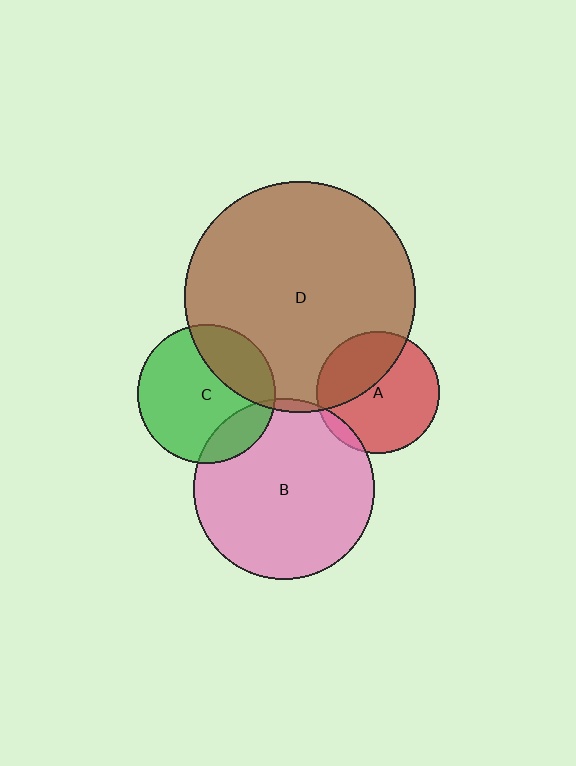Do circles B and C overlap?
Yes.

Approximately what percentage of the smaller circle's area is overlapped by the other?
Approximately 15%.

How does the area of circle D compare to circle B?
Approximately 1.6 times.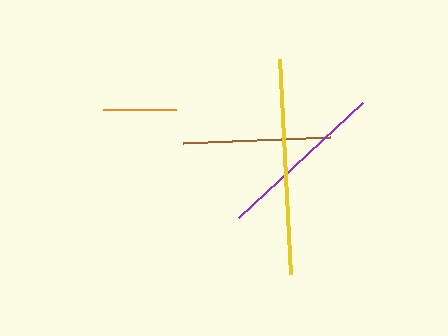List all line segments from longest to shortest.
From longest to shortest: yellow, purple, brown, orange.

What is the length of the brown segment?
The brown segment is approximately 148 pixels long.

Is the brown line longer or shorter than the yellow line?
The yellow line is longer than the brown line.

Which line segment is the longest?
The yellow line is the longest at approximately 216 pixels.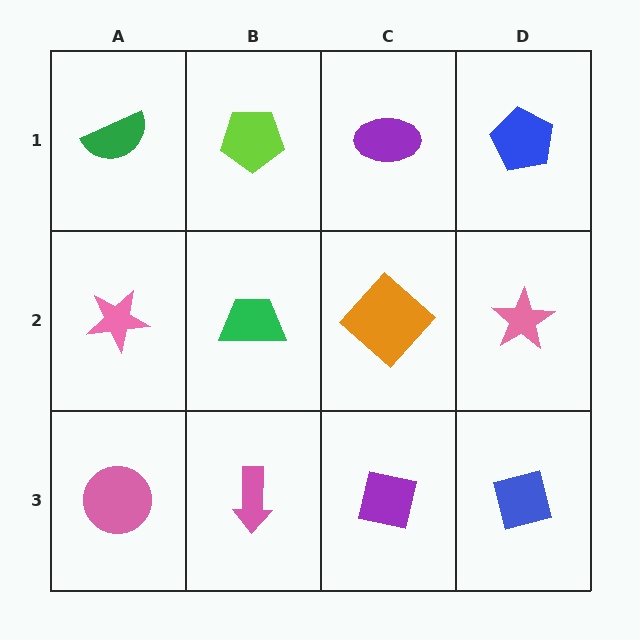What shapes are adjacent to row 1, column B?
A green trapezoid (row 2, column B), a green semicircle (row 1, column A), a purple ellipse (row 1, column C).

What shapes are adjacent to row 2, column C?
A purple ellipse (row 1, column C), a purple square (row 3, column C), a green trapezoid (row 2, column B), a pink star (row 2, column D).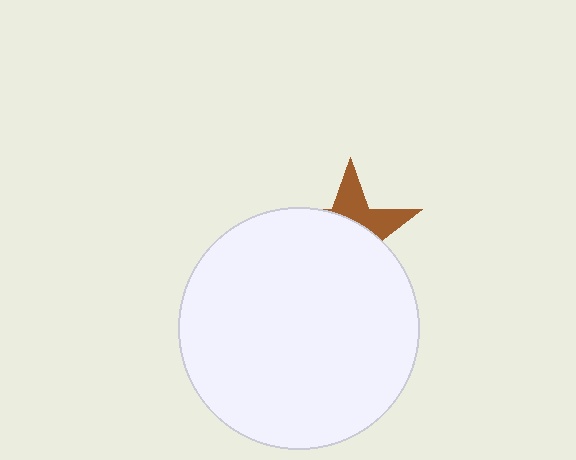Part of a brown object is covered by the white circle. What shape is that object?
It is a star.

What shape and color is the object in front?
The object in front is a white circle.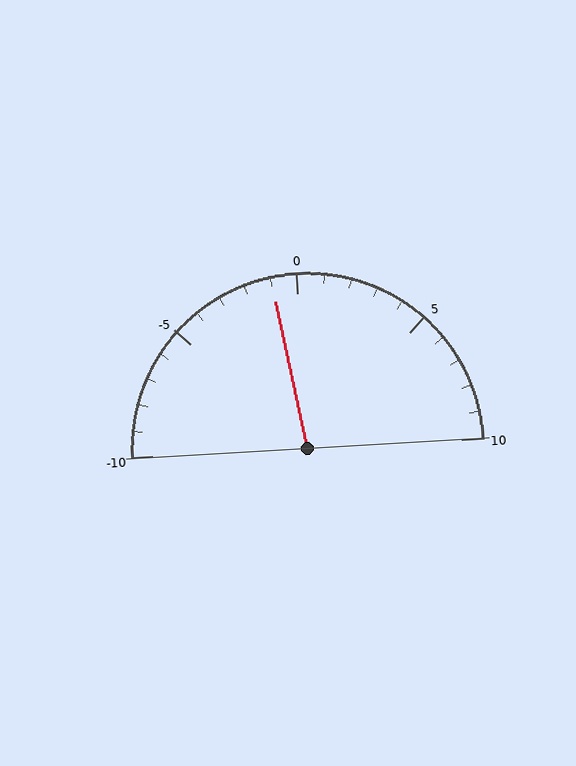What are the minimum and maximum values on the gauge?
The gauge ranges from -10 to 10.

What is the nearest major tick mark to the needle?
The nearest major tick mark is 0.